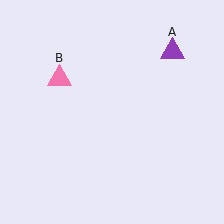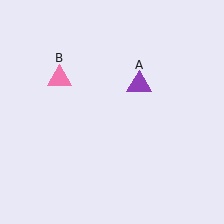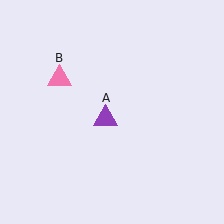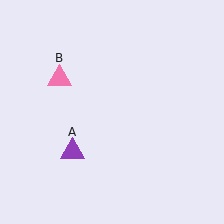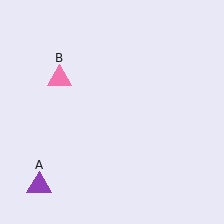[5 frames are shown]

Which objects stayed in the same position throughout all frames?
Pink triangle (object B) remained stationary.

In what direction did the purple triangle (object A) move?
The purple triangle (object A) moved down and to the left.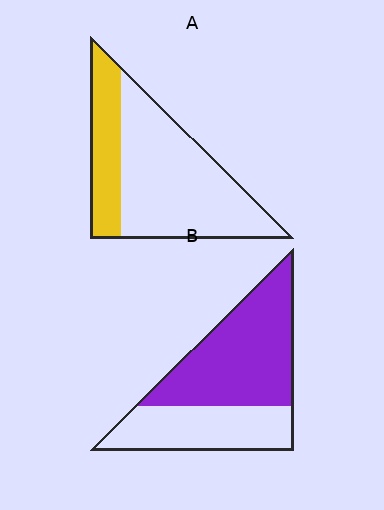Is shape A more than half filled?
No.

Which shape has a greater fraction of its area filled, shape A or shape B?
Shape B.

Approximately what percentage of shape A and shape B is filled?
A is approximately 30% and B is approximately 60%.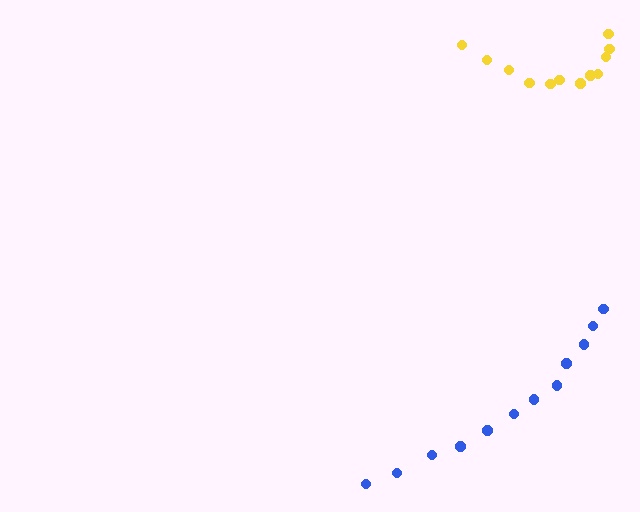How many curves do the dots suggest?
There are 2 distinct paths.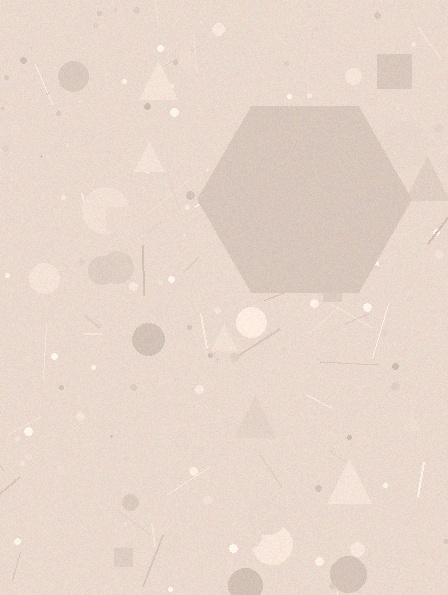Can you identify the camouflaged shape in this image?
The camouflaged shape is a hexagon.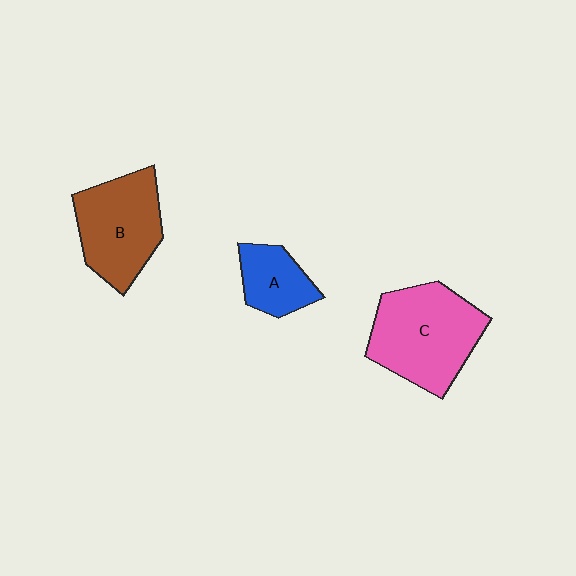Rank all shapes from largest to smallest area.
From largest to smallest: C (pink), B (brown), A (blue).